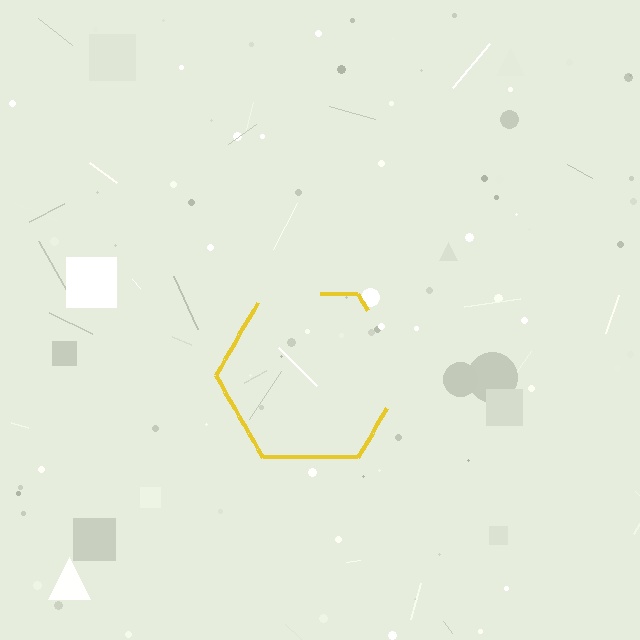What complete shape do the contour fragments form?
The contour fragments form a hexagon.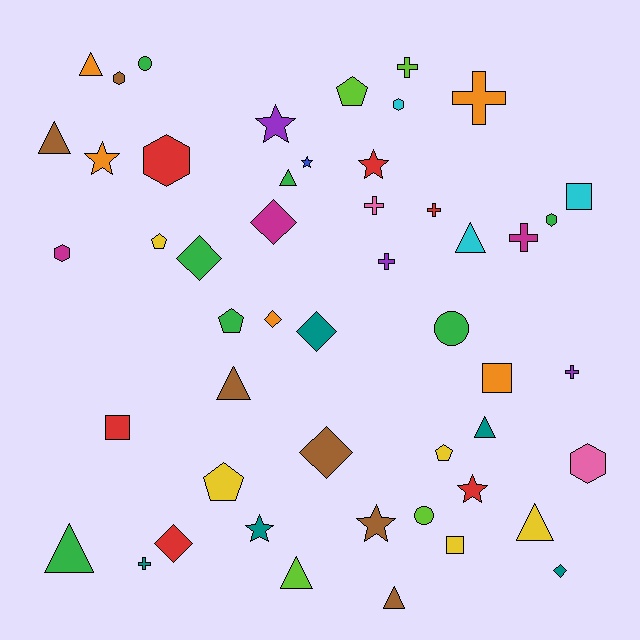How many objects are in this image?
There are 50 objects.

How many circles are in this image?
There are 3 circles.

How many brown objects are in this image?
There are 6 brown objects.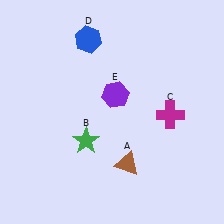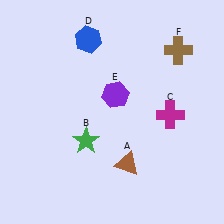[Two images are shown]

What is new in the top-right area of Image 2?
A brown cross (F) was added in the top-right area of Image 2.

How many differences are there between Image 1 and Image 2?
There is 1 difference between the two images.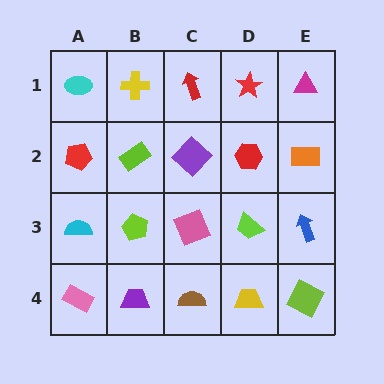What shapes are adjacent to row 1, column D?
A red hexagon (row 2, column D), a red arrow (row 1, column C), a magenta triangle (row 1, column E).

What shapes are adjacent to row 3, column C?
A purple diamond (row 2, column C), a brown semicircle (row 4, column C), a lime pentagon (row 3, column B), a lime trapezoid (row 3, column D).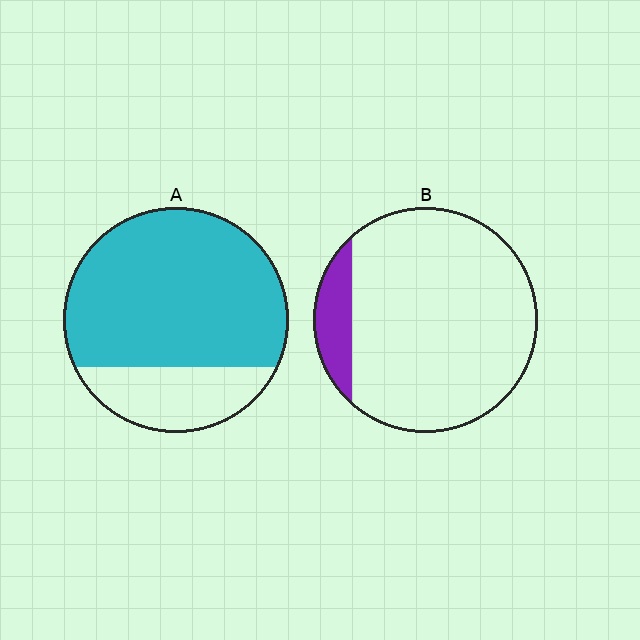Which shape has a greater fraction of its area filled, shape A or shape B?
Shape A.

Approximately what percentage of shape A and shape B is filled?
A is approximately 75% and B is approximately 10%.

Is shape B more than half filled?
No.